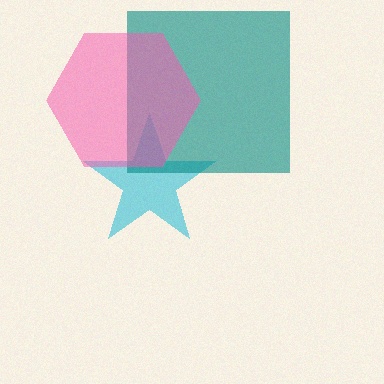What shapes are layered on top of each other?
The layered shapes are: a cyan star, a teal square, a pink hexagon.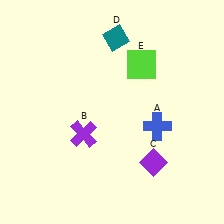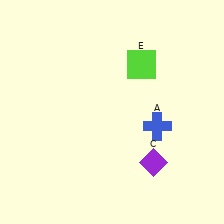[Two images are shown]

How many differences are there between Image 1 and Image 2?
There are 2 differences between the two images.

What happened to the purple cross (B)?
The purple cross (B) was removed in Image 2. It was in the bottom-left area of Image 1.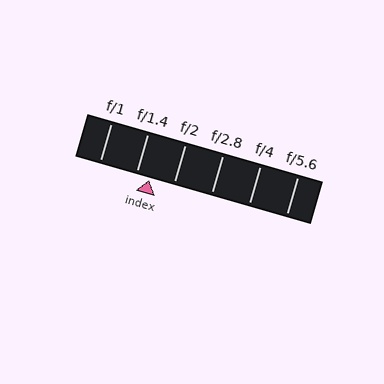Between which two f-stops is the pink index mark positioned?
The index mark is between f/1.4 and f/2.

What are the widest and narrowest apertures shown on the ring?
The widest aperture shown is f/1 and the narrowest is f/5.6.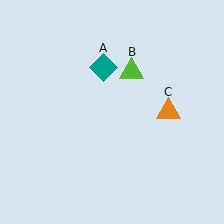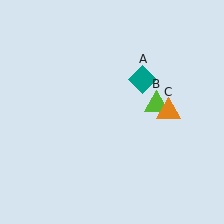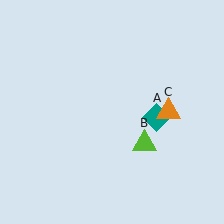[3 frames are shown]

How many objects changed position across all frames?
2 objects changed position: teal diamond (object A), lime triangle (object B).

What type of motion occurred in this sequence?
The teal diamond (object A), lime triangle (object B) rotated clockwise around the center of the scene.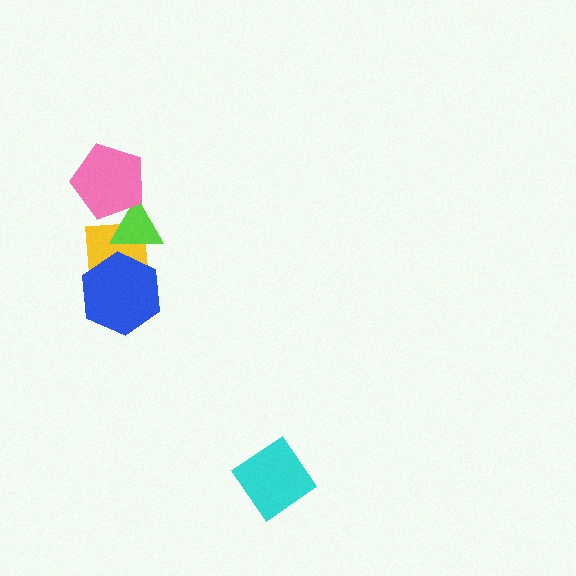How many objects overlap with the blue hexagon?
1 object overlaps with the blue hexagon.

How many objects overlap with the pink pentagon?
1 object overlaps with the pink pentagon.